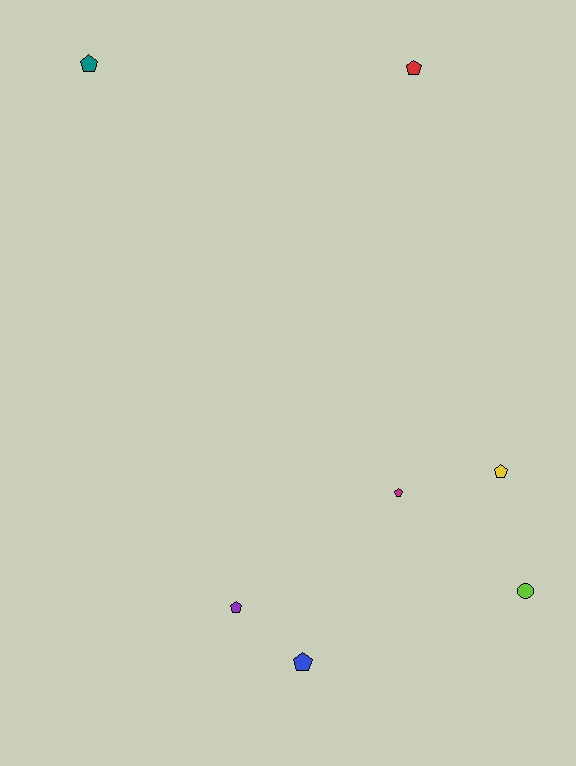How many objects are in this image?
There are 7 objects.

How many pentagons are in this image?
There are 6 pentagons.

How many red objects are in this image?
There is 1 red object.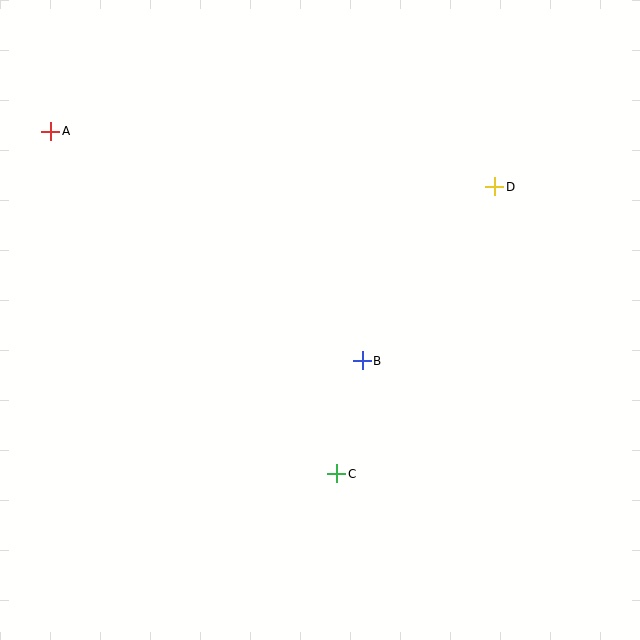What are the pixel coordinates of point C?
Point C is at (337, 474).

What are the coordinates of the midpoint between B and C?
The midpoint between B and C is at (350, 417).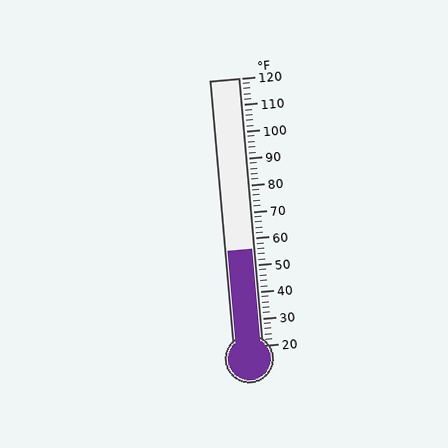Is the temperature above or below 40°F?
The temperature is above 40°F.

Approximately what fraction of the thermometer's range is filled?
The thermometer is filled to approximately 35% of its range.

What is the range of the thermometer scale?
The thermometer scale ranges from 20°F to 120°F.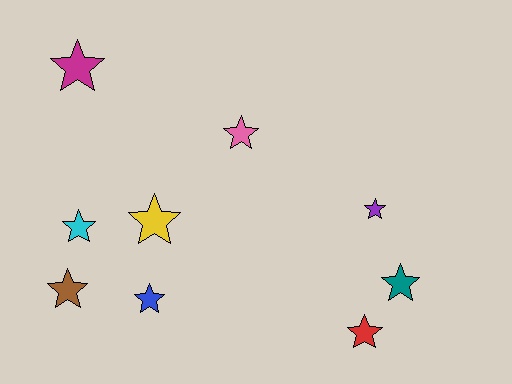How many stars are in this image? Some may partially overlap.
There are 9 stars.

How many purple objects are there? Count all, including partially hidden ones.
There is 1 purple object.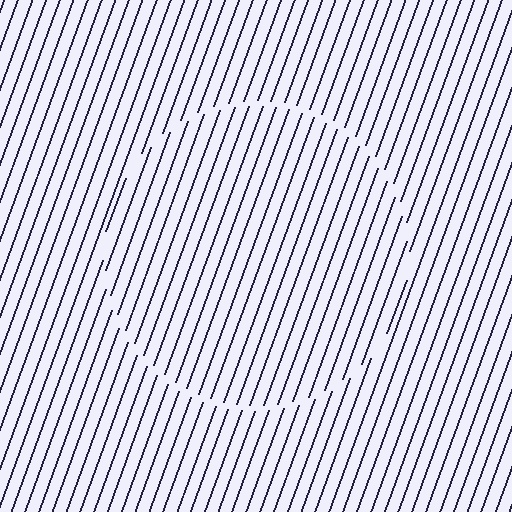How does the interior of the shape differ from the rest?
The interior of the shape contains the same grating, shifted by half a period — the contour is defined by the phase discontinuity where line-ends from the inner and outer gratings abut.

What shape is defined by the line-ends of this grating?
An illusory circle. The interior of the shape contains the same grating, shifted by half a period — the contour is defined by the phase discontinuity where line-ends from the inner and outer gratings abut.